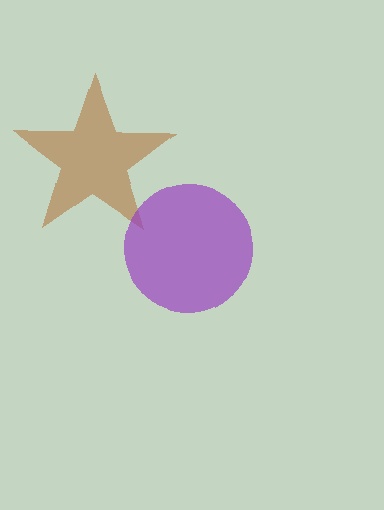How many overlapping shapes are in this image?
There are 2 overlapping shapes in the image.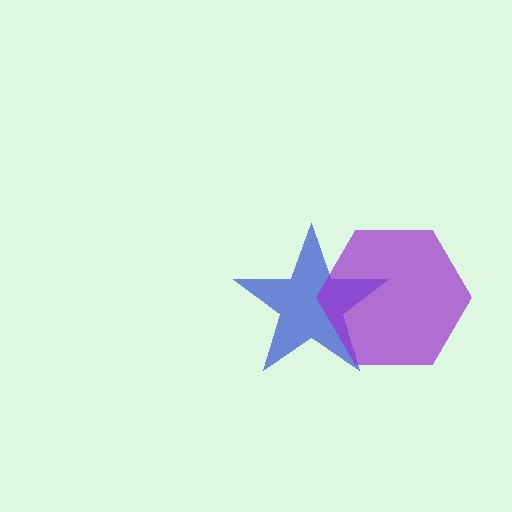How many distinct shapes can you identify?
There are 2 distinct shapes: a blue star, a purple hexagon.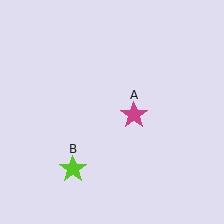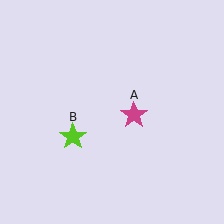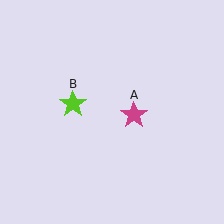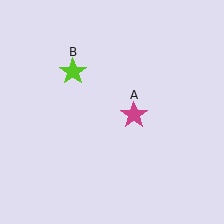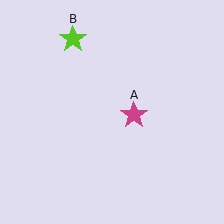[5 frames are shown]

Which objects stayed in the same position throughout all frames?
Magenta star (object A) remained stationary.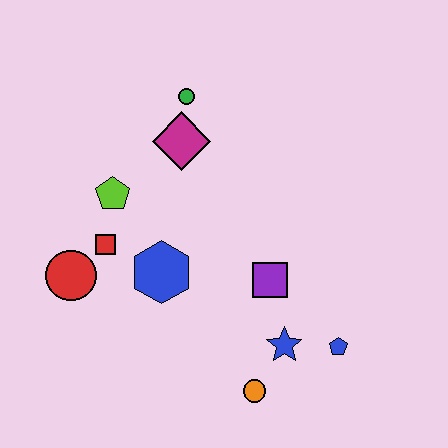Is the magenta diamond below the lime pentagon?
No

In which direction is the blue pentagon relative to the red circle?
The blue pentagon is to the right of the red circle.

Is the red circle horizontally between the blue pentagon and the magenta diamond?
No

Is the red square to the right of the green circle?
No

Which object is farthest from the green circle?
The orange circle is farthest from the green circle.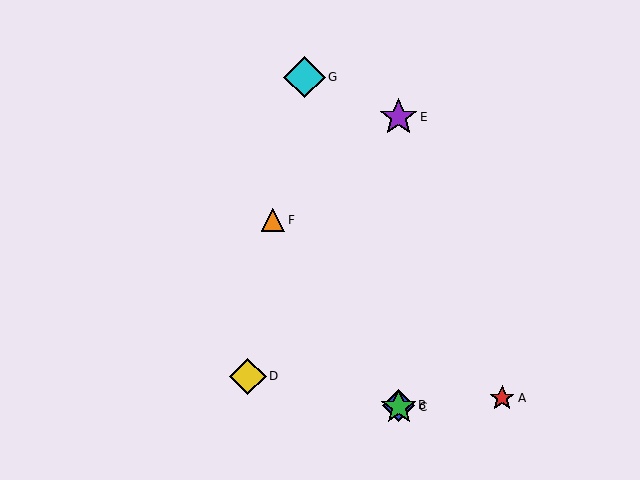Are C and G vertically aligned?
No, C is at x≈399 and G is at x≈304.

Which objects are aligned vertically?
Objects B, C, E are aligned vertically.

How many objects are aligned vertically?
3 objects (B, C, E) are aligned vertically.